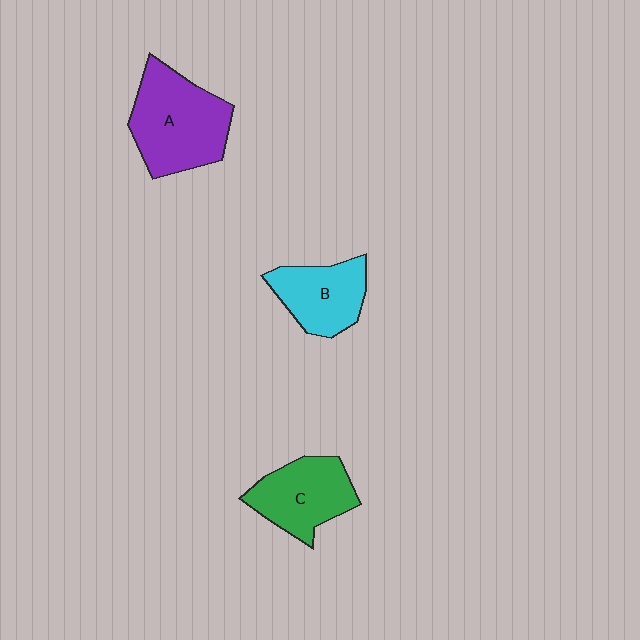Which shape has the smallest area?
Shape B (cyan).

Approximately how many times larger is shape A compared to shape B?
Approximately 1.5 times.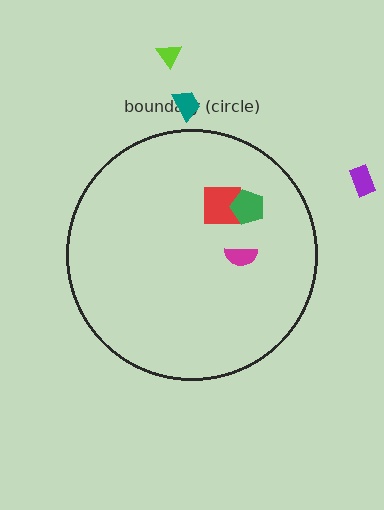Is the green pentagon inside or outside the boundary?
Inside.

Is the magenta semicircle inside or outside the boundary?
Inside.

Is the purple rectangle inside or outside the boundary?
Outside.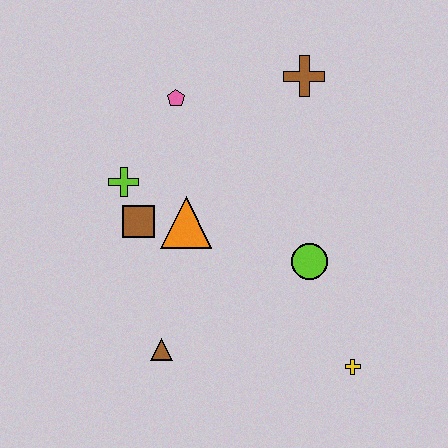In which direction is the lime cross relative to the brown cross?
The lime cross is to the left of the brown cross.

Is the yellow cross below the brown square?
Yes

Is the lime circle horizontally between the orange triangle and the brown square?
No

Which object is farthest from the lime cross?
The yellow cross is farthest from the lime cross.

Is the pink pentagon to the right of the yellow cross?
No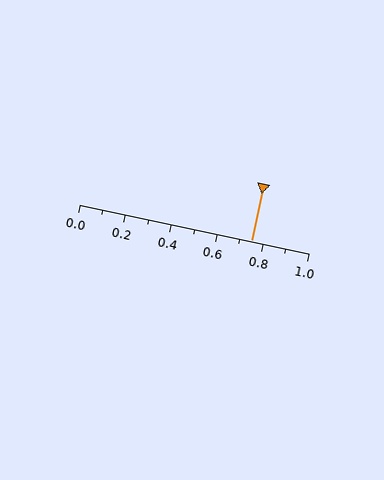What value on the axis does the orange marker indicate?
The marker indicates approximately 0.75.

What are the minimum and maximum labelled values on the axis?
The axis runs from 0.0 to 1.0.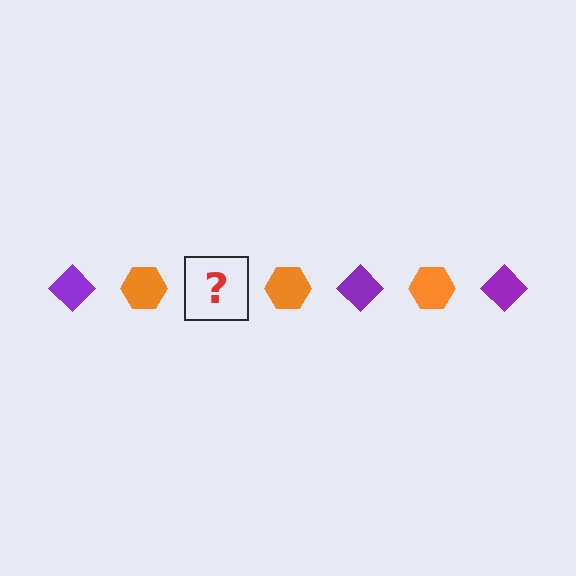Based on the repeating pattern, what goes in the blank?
The blank should be a purple diamond.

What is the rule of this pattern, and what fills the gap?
The rule is that the pattern alternates between purple diamond and orange hexagon. The gap should be filled with a purple diamond.